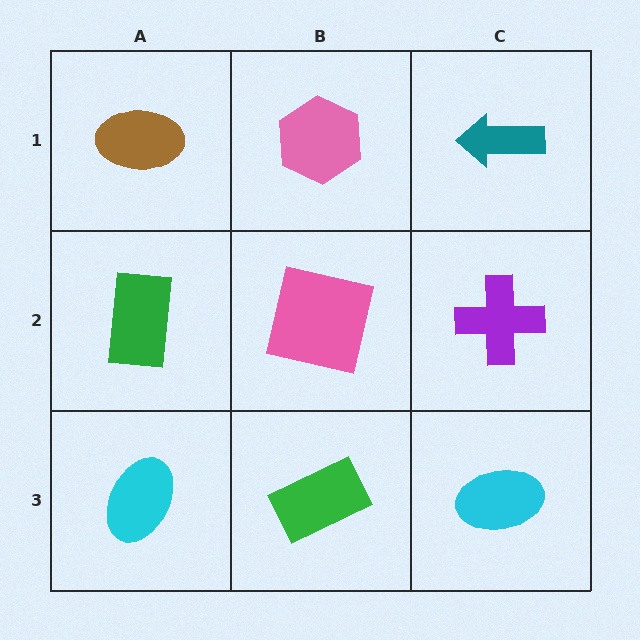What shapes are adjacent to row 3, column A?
A green rectangle (row 2, column A), a green rectangle (row 3, column B).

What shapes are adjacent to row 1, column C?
A purple cross (row 2, column C), a pink hexagon (row 1, column B).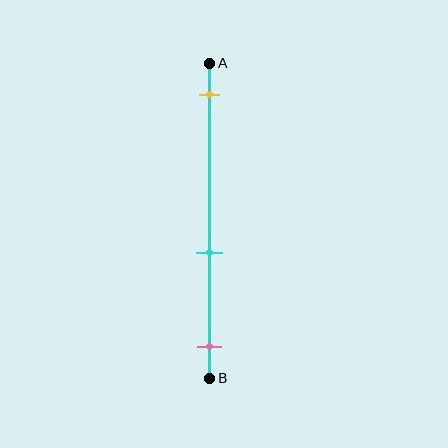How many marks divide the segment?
There are 3 marks dividing the segment.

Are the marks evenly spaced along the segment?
No, the marks are not evenly spaced.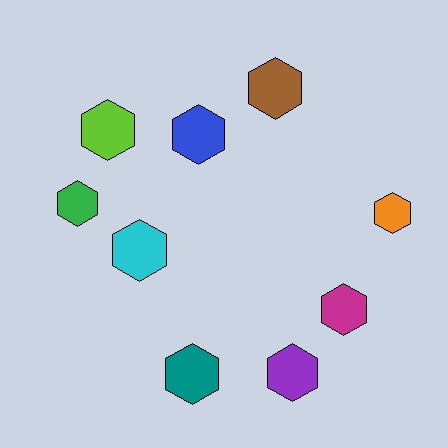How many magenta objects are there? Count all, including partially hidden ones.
There is 1 magenta object.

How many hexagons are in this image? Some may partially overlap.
There are 9 hexagons.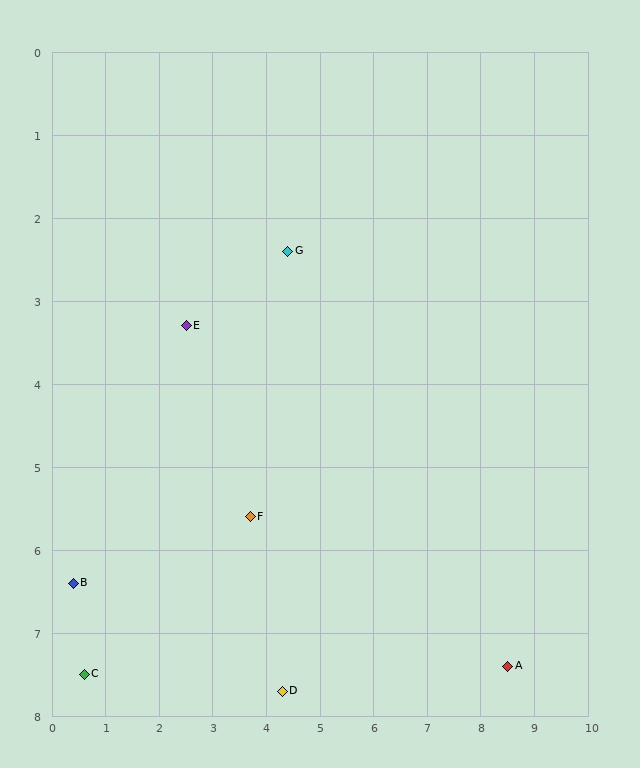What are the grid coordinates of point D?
Point D is at approximately (4.3, 7.7).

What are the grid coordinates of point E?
Point E is at approximately (2.5, 3.3).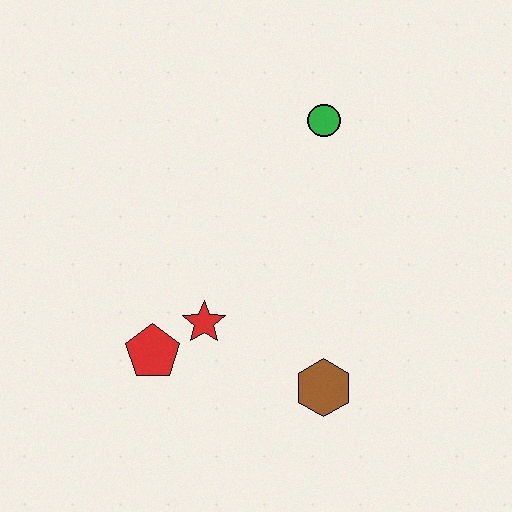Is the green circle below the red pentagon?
No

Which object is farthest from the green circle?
The red pentagon is farthest from the green circle.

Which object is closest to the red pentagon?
The red star is closest to the red pentagon.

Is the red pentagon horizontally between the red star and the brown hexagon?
No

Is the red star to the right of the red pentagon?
Yes